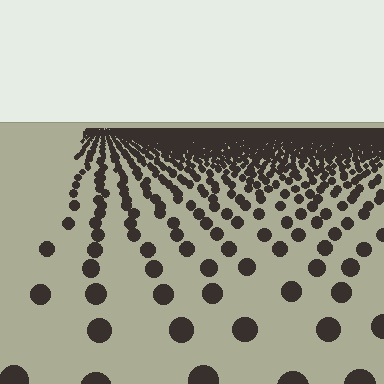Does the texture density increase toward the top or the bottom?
Density increases toward the top.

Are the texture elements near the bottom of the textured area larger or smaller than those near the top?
Larger. Near the bottom, elements are closer to the viewer and appear at a bigger on-screen size.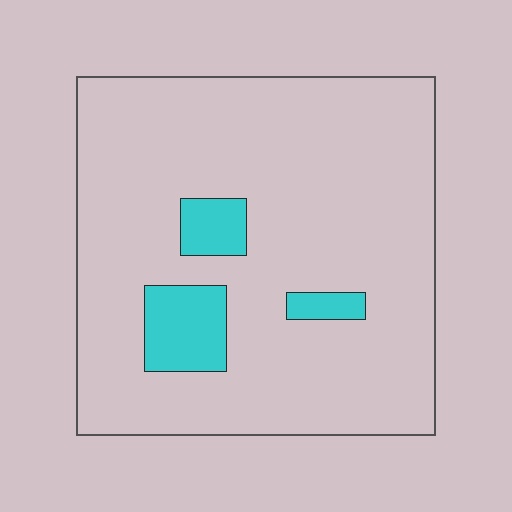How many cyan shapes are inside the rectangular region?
3.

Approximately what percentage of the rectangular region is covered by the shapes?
Approximately 10%.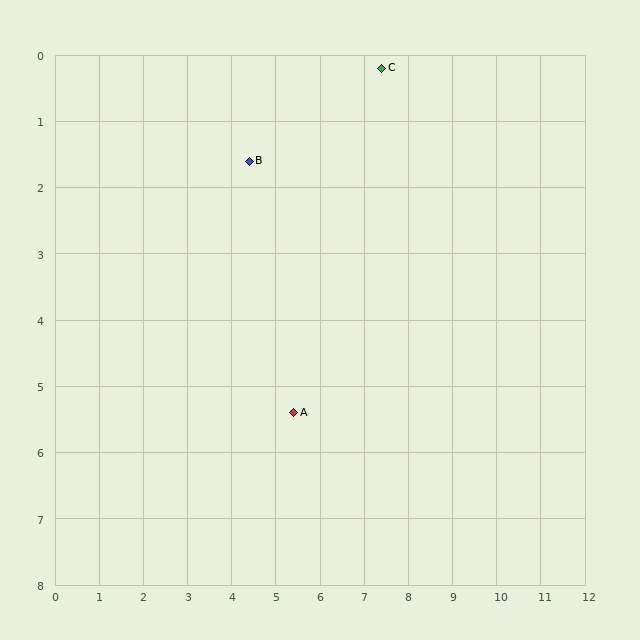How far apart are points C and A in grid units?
Points C and A are about 5.6 grid units apart.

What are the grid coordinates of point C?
Point C is at approximately (7.4, 0.2).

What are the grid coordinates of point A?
Point A is at approximately (5.4, 5.4).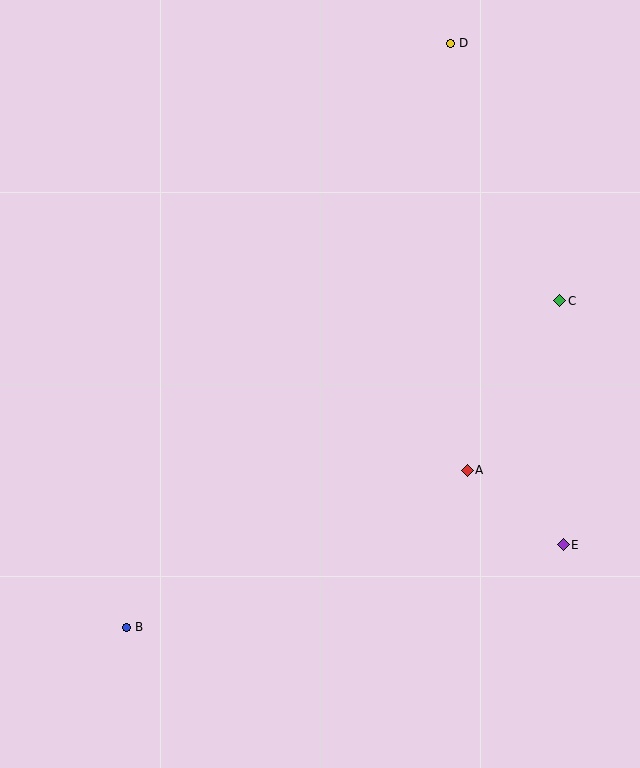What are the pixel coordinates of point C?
Point C is at (560, 301).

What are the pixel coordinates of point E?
Point E is at (563, 545).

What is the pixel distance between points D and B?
The distance between D and B is 668 pixels.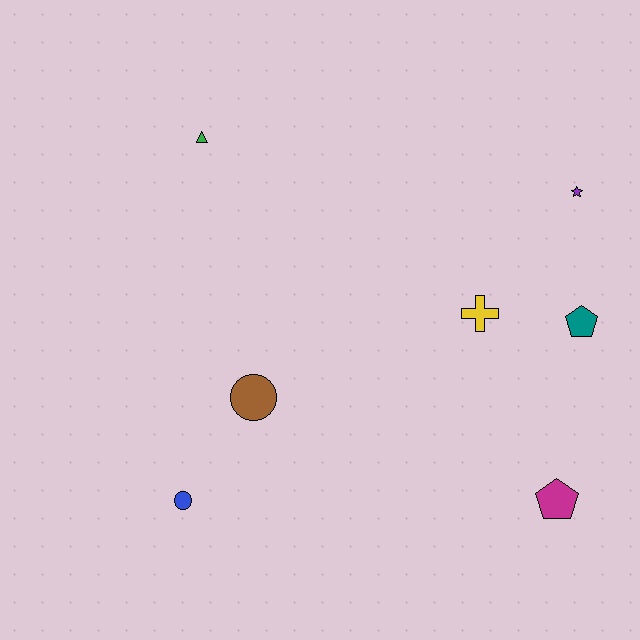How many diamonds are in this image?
There are no diamonds.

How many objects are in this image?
There are 7 objects.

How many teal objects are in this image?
There is 1 teal object.